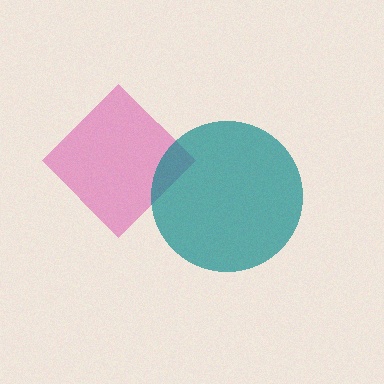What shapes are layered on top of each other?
The layered shapes are: a pink diamond, a teal circle.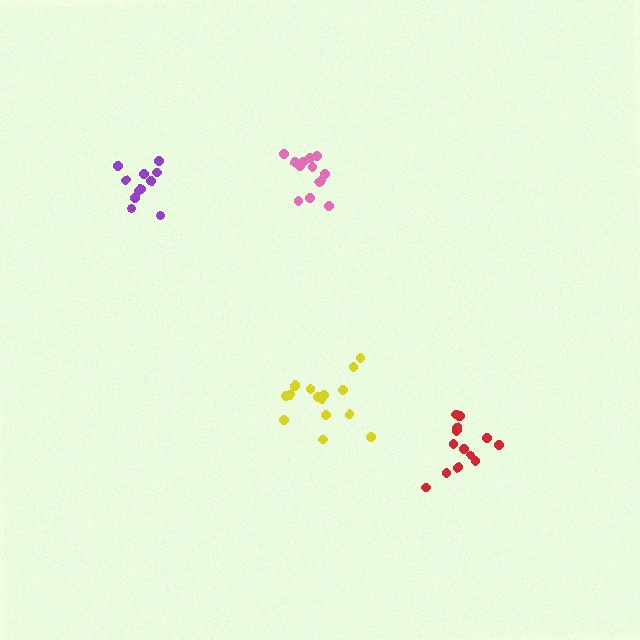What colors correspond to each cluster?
The clusters are colored: red, pink, purple, yellow.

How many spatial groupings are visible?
There are 4 spatial groupings.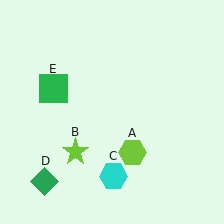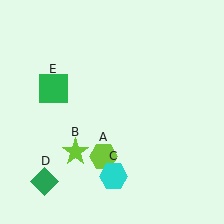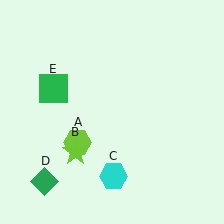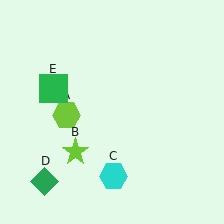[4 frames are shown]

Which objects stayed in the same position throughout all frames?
Lime star (object B) and cyan hexagon (object C) and green diamond (object D) and green square (object E) remained stationary.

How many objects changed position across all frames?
1 object changed position: lime hexagon (object A).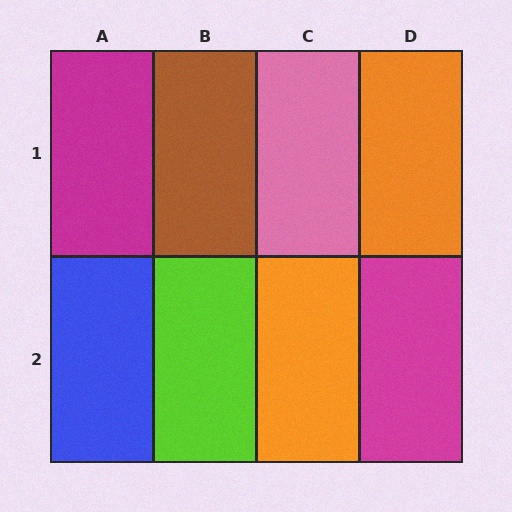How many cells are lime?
1 cell is lime.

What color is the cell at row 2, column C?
Orange.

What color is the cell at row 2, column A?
Blue.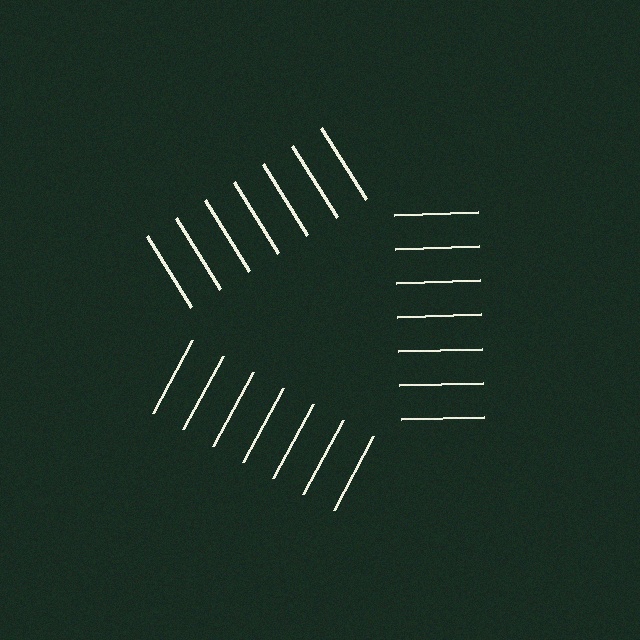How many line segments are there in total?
21 — 7 along each of the 3 edges.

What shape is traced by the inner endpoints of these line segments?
An illusory triangle — the line segments terminate on its edges but no continuous stroke is drawn.